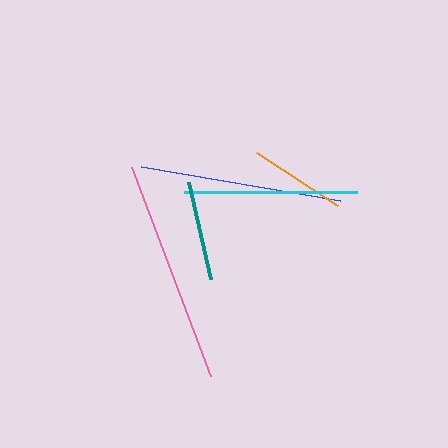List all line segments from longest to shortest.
From longest to shortest: pink, blue, cyan, teal, orange.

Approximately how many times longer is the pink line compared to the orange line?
The pink line is approximately 2.3 times the length of the orange line.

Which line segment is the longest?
The pink line is the longest at approximately 223 pixels.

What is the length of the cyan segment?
The cyan segment is approximately 173 pixels long.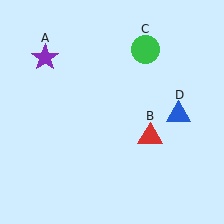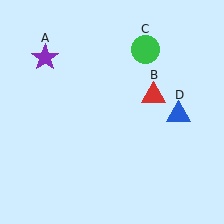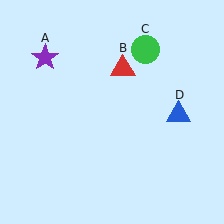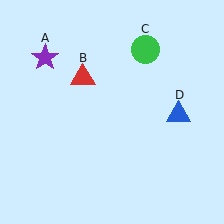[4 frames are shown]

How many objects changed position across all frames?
1 object changed position: red triangle (object B).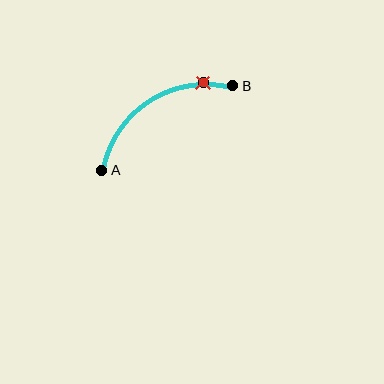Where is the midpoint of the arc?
The arc midpoint is the point on the curve farthest from the straight line joining A and B. It sits above that line.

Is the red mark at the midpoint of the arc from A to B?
No. The red mark lies on the arc but is closer to endpoint B. The arc midpoint would be at the point on the curve equidistant along the arc from both A and B.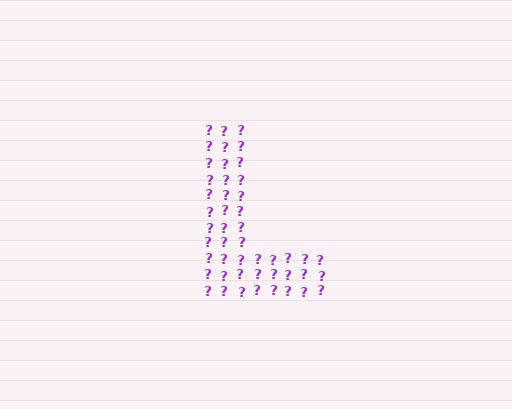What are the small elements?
The small elements are question marks.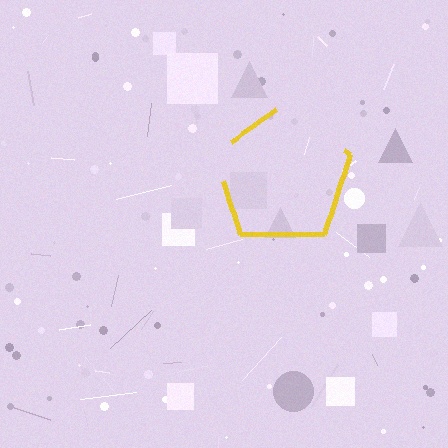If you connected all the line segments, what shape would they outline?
They would outline a pentagon.